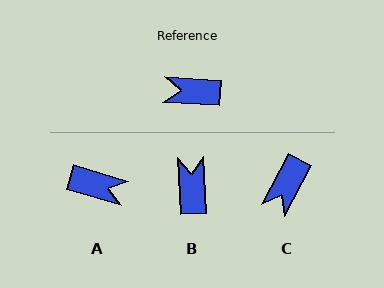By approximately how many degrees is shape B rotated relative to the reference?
Approximately 84 degrees clockwise.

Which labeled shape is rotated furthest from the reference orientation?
A, about 167 degrees away.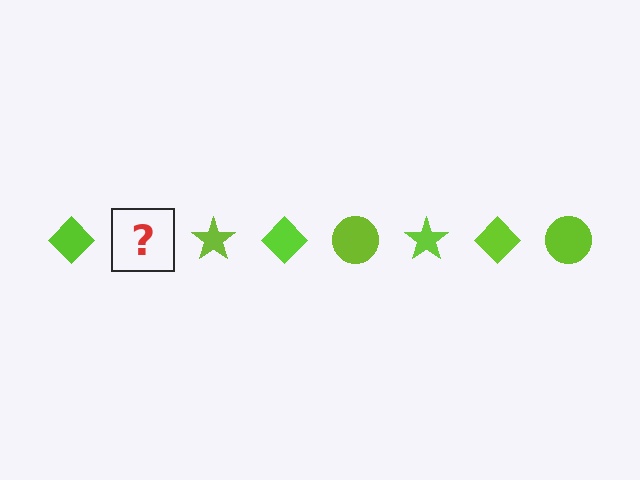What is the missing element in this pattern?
The missing element is a lime circle.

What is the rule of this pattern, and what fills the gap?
The rule is that the pattern cycles through diamond, circle, star shapes in lime. The gap should be filled with a lime circle.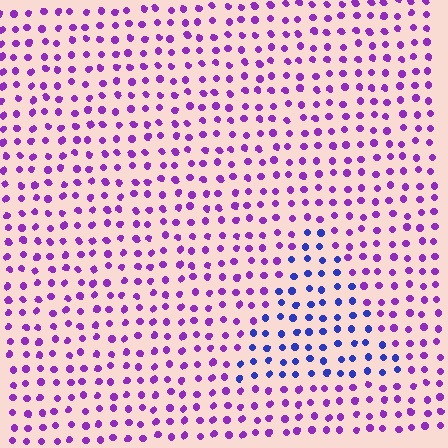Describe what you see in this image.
The image is filled with small purple elements in a uniform arrangement. A triangle-shaped region is visible where the elements are tinted to a slightly different hue, forming a subtle color boundary.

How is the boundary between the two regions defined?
The boundary is defined purely by a slight shift in hue (about 46 degrees). Spacing, size, and orientation are identical on both sides.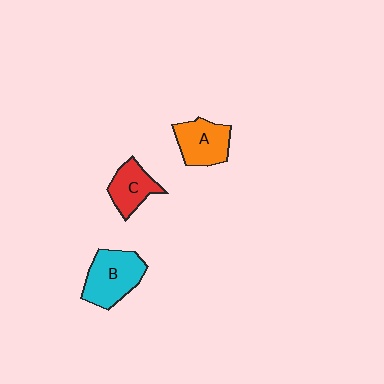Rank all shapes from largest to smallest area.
From largest to smallest: B (cyan), A (orange), C (red).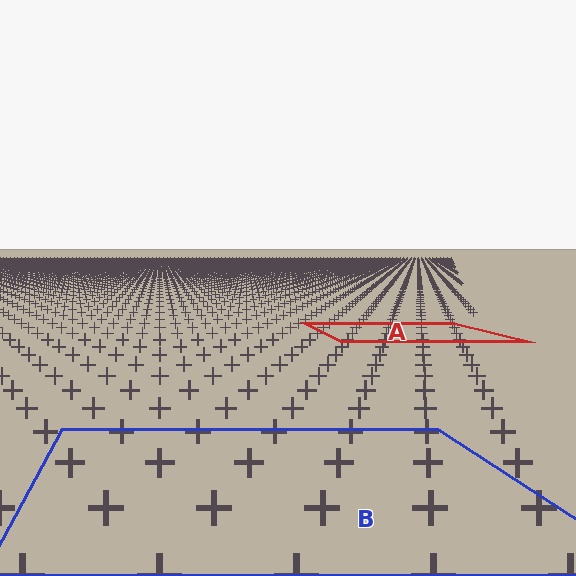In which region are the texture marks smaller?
The texture marks are smaller in region A, because it is farther away.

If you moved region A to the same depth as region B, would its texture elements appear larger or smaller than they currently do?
They would appear larger. At a closer depth, the same texture elements are projected at a bigger on-screen size.